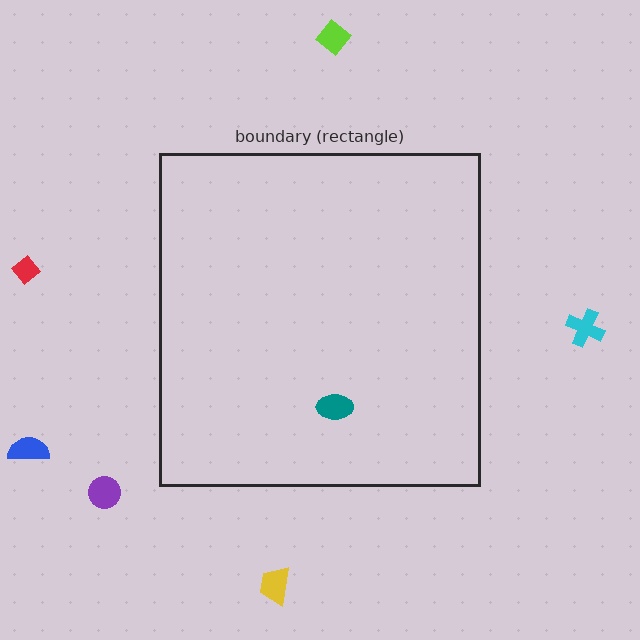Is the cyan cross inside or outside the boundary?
Outside.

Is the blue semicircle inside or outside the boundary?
Outside.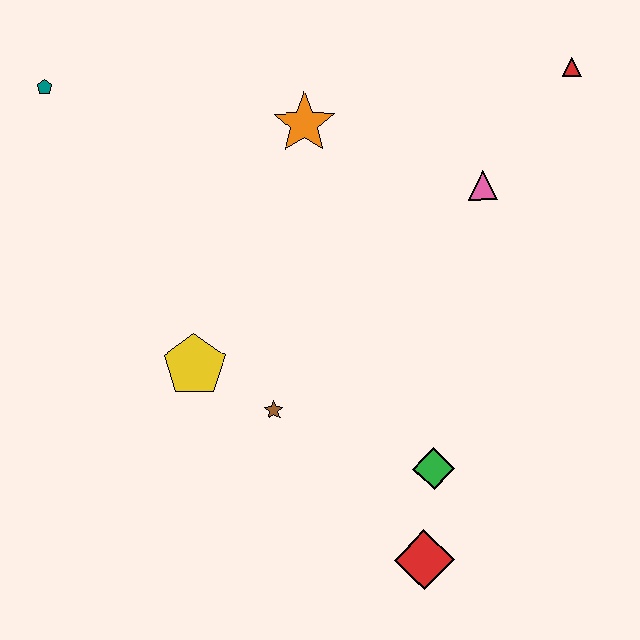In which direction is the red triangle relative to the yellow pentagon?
The red triangle is to the right of the yellow pentagon.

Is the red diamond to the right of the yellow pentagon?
Yes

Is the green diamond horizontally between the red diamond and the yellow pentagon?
No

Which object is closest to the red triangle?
The pink triangle is closest to the red triangle.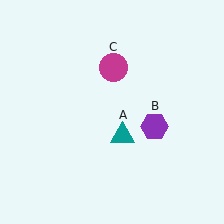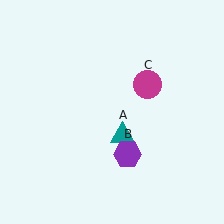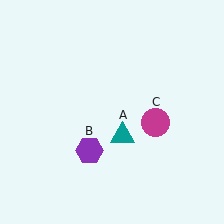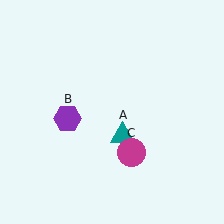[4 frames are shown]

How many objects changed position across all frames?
2 objects changed position: purple hexagon (object B), magenta circle (object C).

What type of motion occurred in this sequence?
The purple hexagon (object B), magenta circle (object C) rotated clockwise around the center of the scene.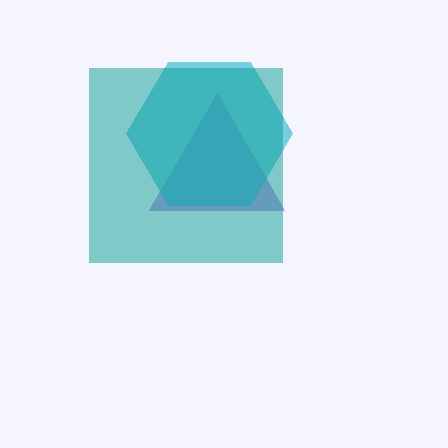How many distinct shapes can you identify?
There are 3 distinct shapes: a purple triangle, a cyan hexagon, a teal square.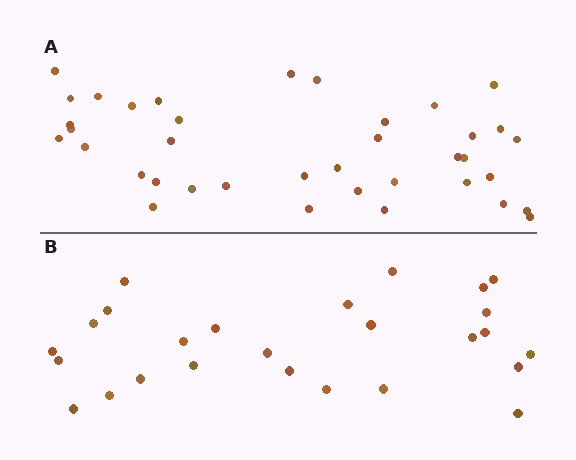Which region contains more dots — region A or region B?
Region A (the top region) has more dots.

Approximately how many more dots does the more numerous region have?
Region A has roughly 12 or so more dots than region B.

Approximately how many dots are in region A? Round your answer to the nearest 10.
About 40 dots. (The exact count is 38, which rounds to 40.)